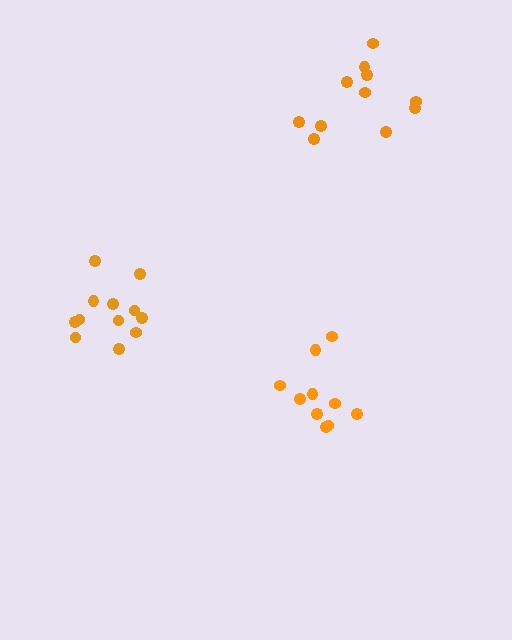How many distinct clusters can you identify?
There are 3 distinct clusters.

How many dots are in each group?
Group 1: 11 dots, Group 2: 12 dots, Group 3: 10 dots (33 total).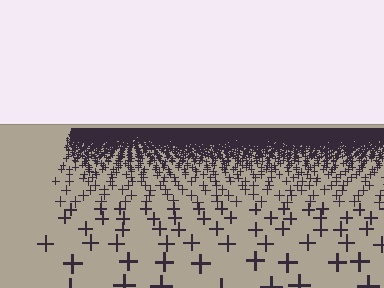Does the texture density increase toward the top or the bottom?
Density increases toward the top.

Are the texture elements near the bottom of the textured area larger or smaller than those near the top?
Larger. Near the bottom, elements are closer to the viewer and appear at a bigger on-screen size.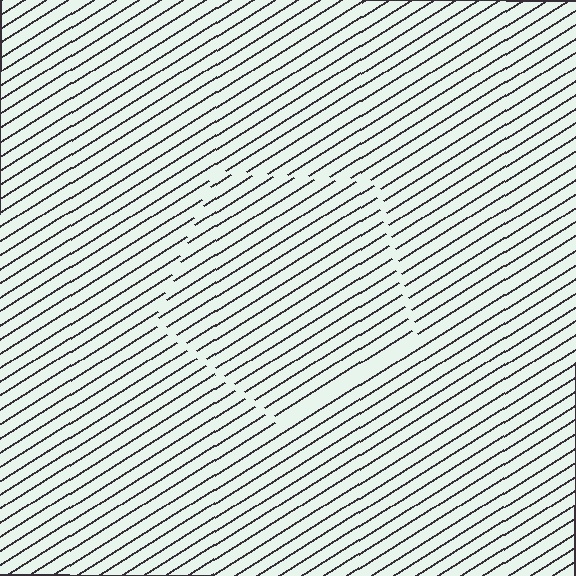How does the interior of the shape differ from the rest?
The interior of the shape contains the same grating, shifted by half a period — the contour is defined by the phase discontinuity where line-ends from the inner and outer gratings abut.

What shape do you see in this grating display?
An illusory pentagon. The interior of the shape contains the same grating, shifted by half a period — the contour is defined by the phase discontinuity where line-ends from the inner and outer gratings abut.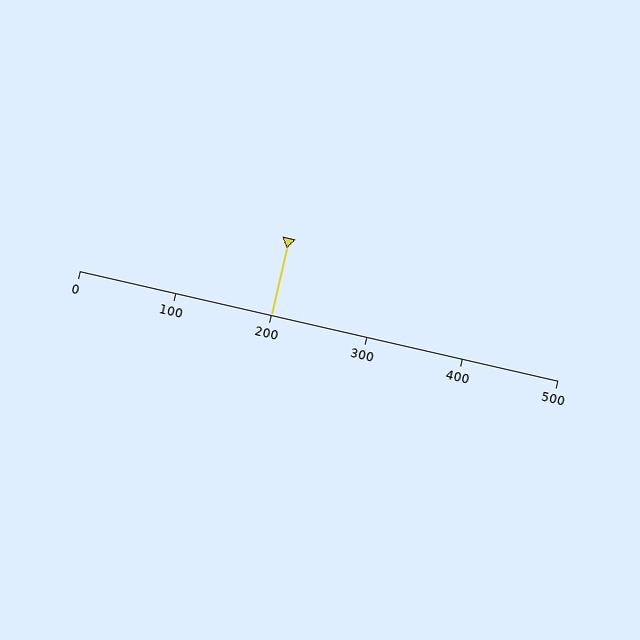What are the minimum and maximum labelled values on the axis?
The axis runs from 0 to 500.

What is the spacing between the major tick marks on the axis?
The major ticks are spaced 100 apart.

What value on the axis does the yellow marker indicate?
The marker indicates approximately 200.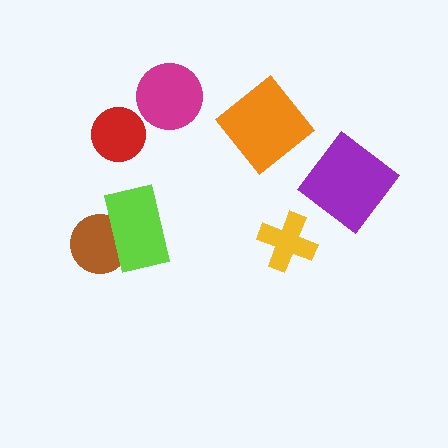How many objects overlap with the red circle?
0 objects overlap with the red circle.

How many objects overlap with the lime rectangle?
1 object overlaps with the lime rectangle.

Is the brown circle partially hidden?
Yes, it is partially covered by another shape.